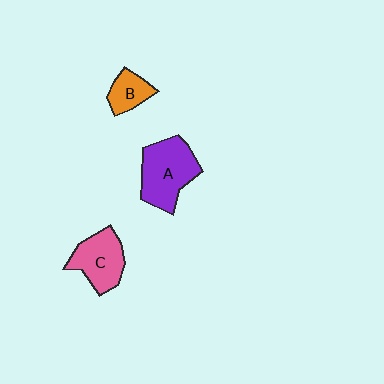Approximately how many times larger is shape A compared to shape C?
Approximately 1.3 times.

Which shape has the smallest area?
Shape B (orange).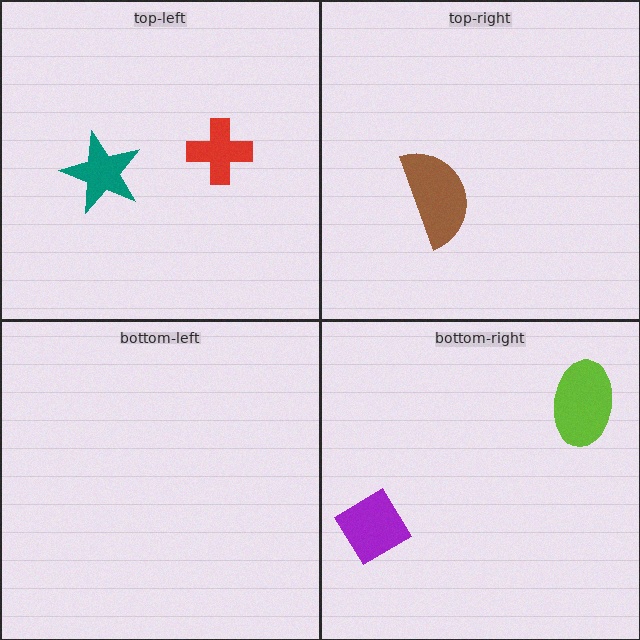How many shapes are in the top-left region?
2.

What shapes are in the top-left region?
The teal star, the red cross.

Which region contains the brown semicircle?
The top-right region.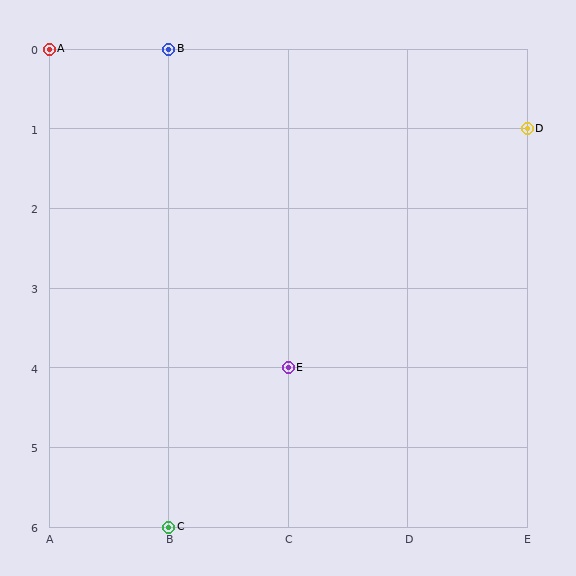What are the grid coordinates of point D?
Point D is at grid coordinates (E, 1).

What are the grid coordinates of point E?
Point E is at grid coordinates (C, 4).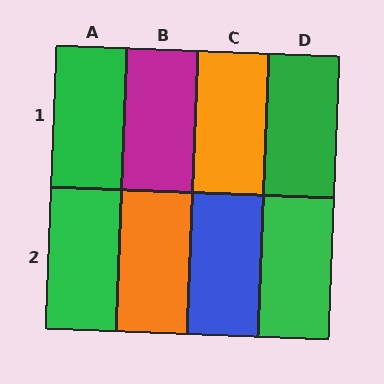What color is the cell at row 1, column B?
Magenta.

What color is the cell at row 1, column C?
Orange.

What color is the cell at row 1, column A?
Green.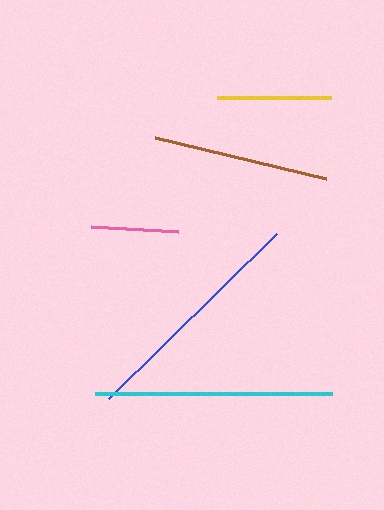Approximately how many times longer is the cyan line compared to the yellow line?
The cyan line is approximately 2.1 times the length of the yellow line.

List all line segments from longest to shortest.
From longest to shortest: cyan, blue, brown, yellow, pink.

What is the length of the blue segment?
The blue segment is approximately 235 pixels long.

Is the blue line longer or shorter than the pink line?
The blue line is longer than the pink line.